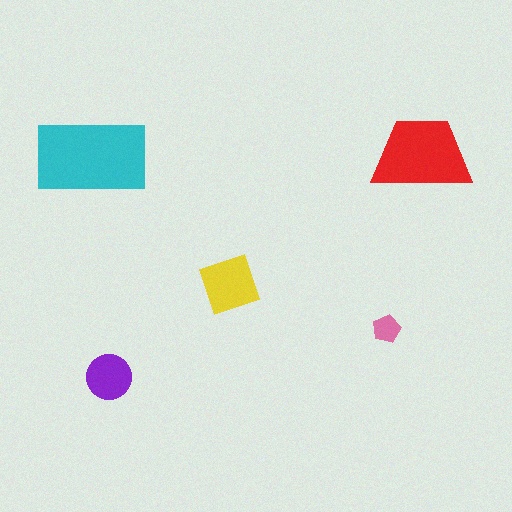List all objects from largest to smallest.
The cyan rectangle, the red trapezoid, the yellow diamond, the purple circle, the pink pentagon.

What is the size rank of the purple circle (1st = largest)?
4th.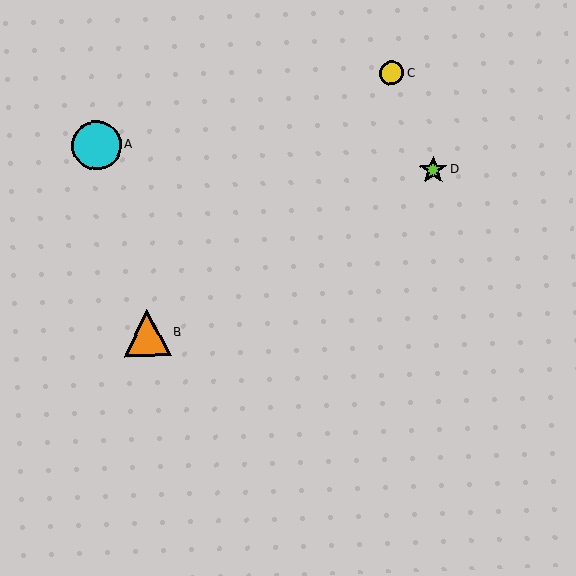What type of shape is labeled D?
Shape D is a lime star.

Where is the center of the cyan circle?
The center of the cyan circle is at (97, 145).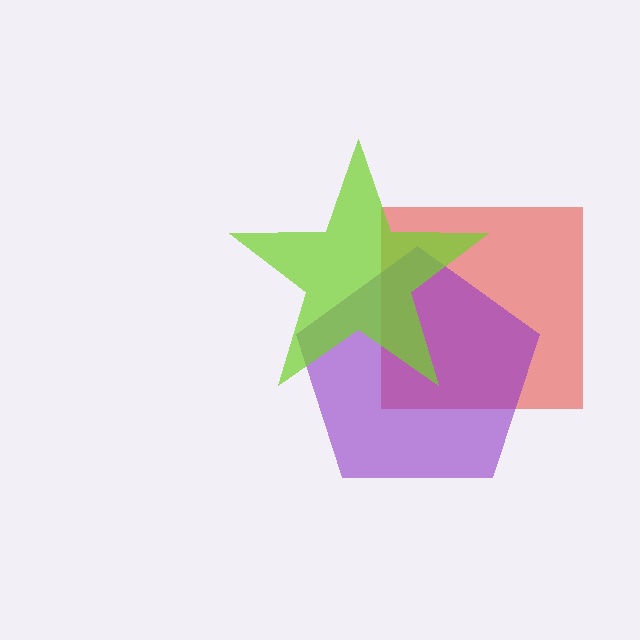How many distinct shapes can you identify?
There are 3 distinct shapes: a red square, a purple pentagon, a lime star.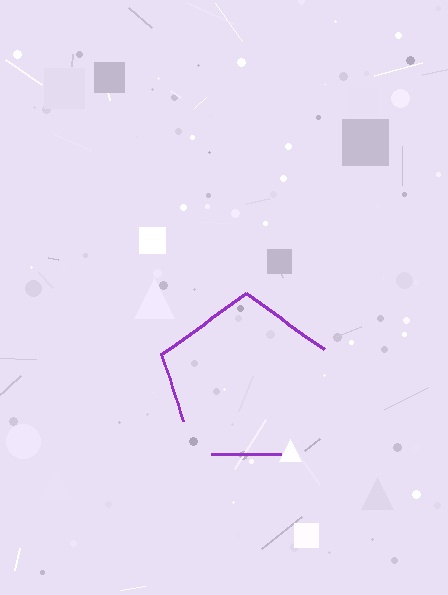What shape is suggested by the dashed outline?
The dashed outline suggests a pentagon.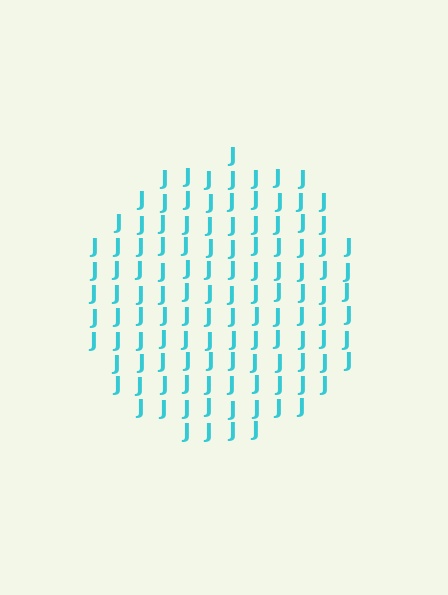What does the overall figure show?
The overall figure shows a circle.